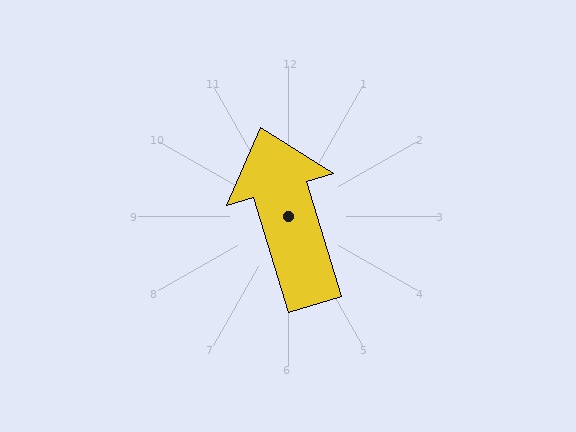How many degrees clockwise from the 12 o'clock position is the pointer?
Approximately 343 degrees.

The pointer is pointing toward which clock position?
Roughly 11 o'clock.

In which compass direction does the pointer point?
North.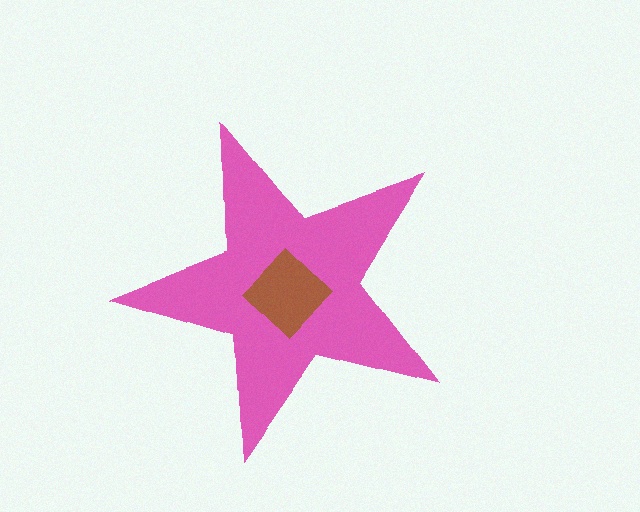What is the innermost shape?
The brown diamond.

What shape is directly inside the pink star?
The brown diamond.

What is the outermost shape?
The pink star.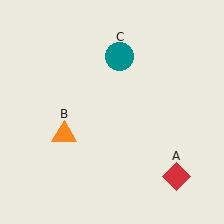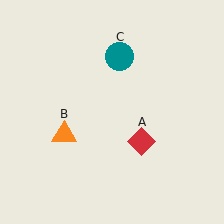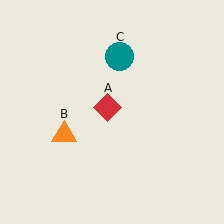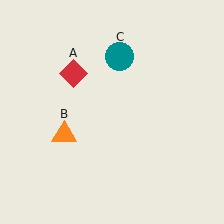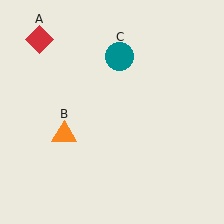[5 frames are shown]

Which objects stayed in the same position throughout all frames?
Orange triangle (object B) and teal circle (object C) remained stationary.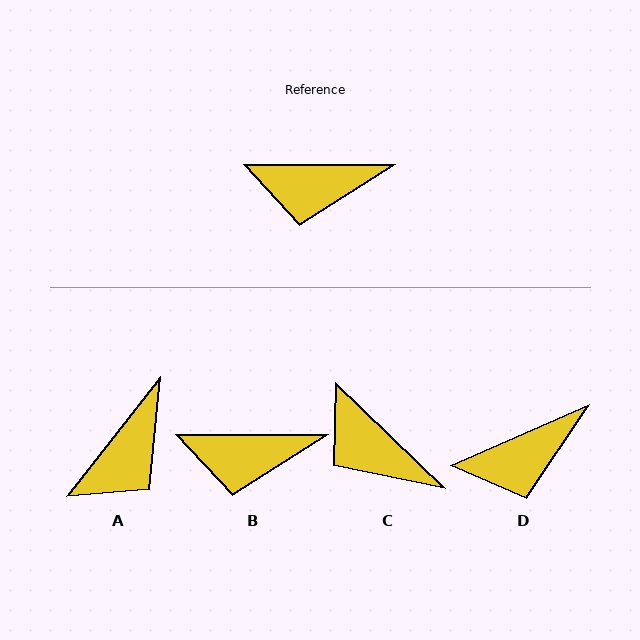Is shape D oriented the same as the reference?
No, it is off by about 24 degrees.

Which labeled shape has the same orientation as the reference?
B.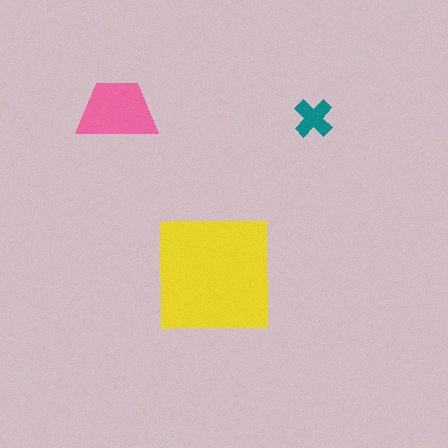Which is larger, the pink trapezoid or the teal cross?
The pink trapezoid.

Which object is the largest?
The yellow square.